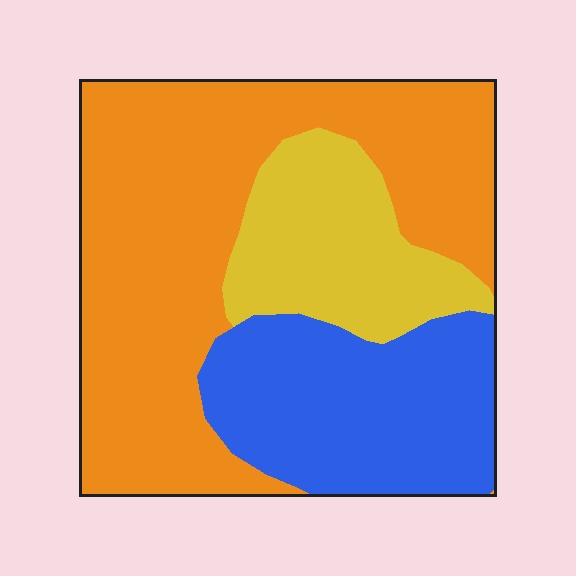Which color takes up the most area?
Orange, at roughly 55%.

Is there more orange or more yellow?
Orange.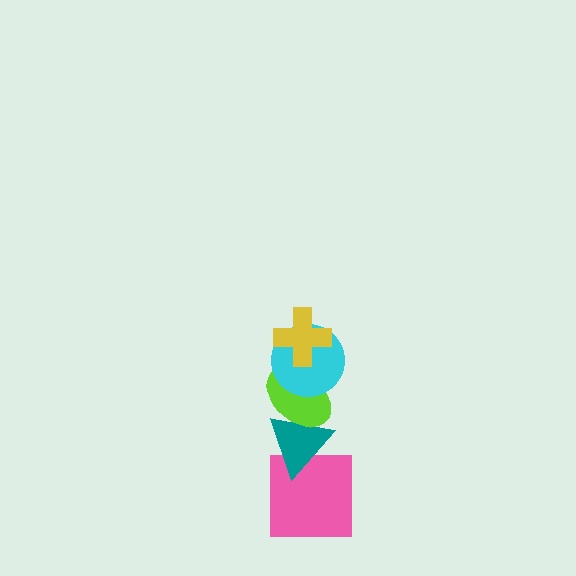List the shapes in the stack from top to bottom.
From top to bottom: the yellow cross, the cyan circle, the lime ellipse, the teal triangle, the pink square.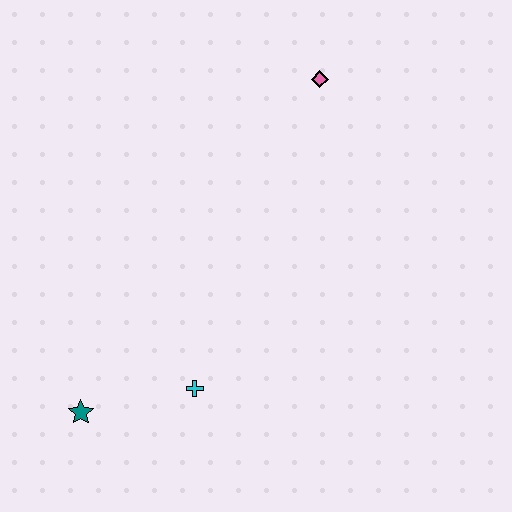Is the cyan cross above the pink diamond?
No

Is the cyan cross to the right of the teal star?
Yes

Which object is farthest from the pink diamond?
The teal star is farthest from the pink diamond.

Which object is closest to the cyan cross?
The teal star is closest to the cyan cross.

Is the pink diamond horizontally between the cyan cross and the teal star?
No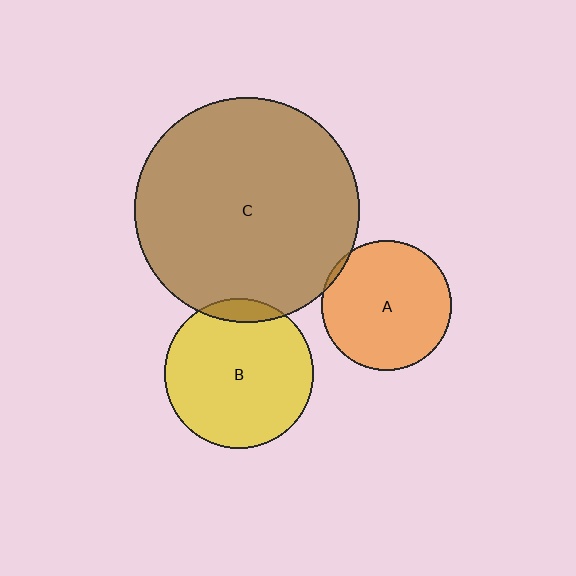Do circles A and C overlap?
Yes.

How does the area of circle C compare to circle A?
Approximately 3.0 times.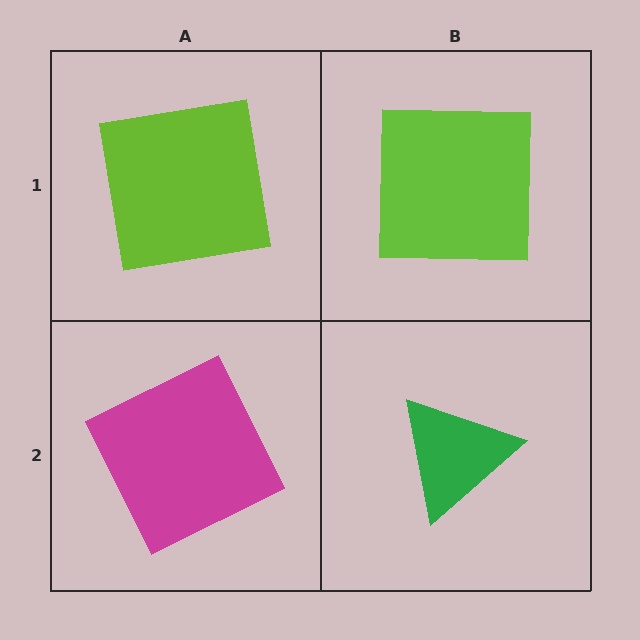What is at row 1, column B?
A lime square.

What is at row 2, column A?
A magenta square.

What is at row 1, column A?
A lime square.